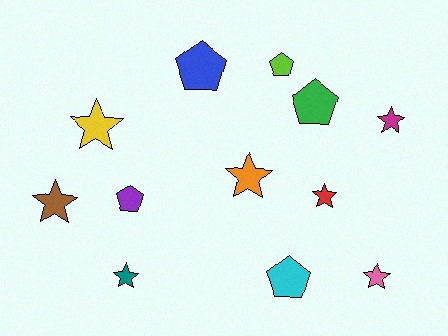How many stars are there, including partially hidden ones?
There are 7 stars.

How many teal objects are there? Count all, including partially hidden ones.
There is 1 teal object.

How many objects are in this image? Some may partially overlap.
There are 12 objects.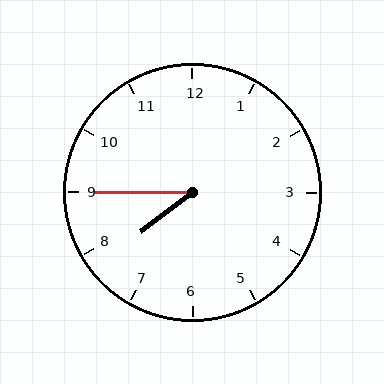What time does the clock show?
7:45.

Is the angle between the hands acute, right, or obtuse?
It is acute.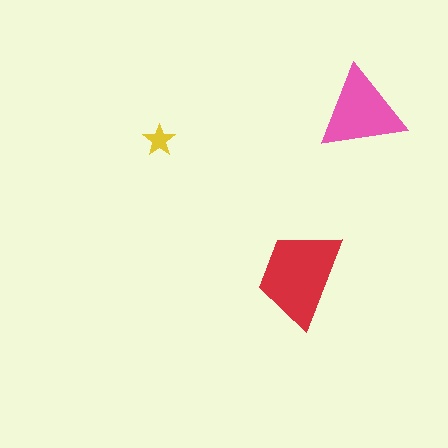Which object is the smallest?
The yellow star.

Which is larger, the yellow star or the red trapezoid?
The red trapezoid.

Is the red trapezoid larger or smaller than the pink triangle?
Larger.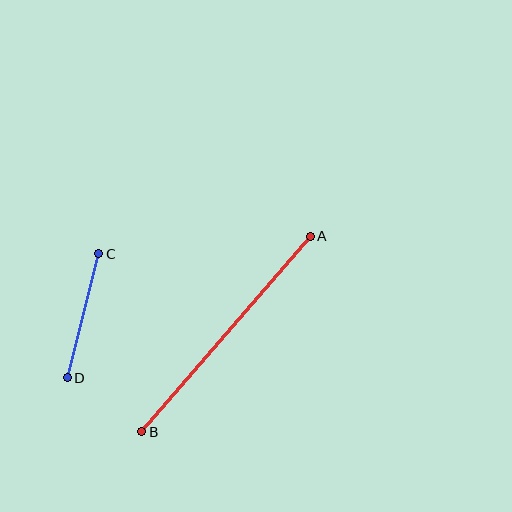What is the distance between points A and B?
The distance is approximately 258 pixels.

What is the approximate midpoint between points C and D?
The midpoint is at approximately (83, 316) pixels.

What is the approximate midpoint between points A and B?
The midpoint is at approximately (226, 334) pixels.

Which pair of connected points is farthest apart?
Points A and B are farthest apart.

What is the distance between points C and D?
The distance is approximately 128 pixels.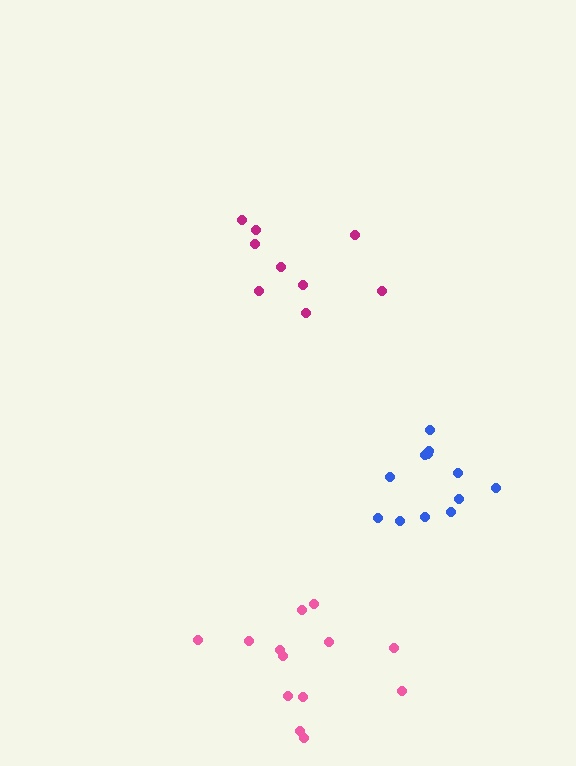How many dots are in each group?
Group 1: 12 dots, Group 2: 9 dots, Group 3: 13 dots (34 total).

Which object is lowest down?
The pink cluster is bottommost.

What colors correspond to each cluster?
The clusters are colored: blue, magenta, pink.